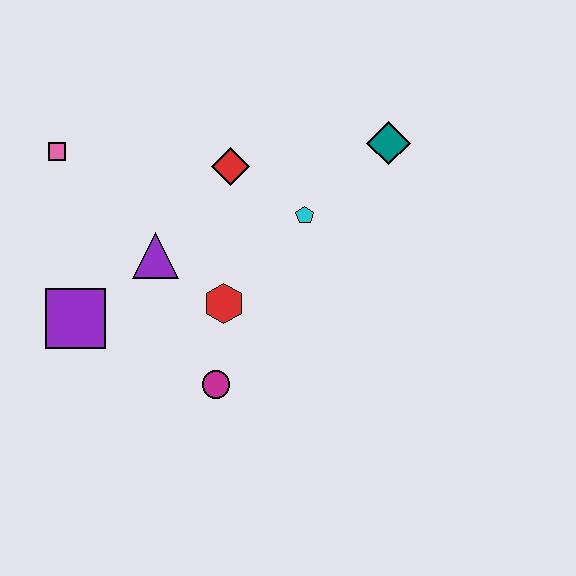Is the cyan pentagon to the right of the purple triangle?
Yes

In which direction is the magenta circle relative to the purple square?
The magenta circle is to the right of the purple square.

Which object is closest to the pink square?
The purple triangle is closest to the pink square.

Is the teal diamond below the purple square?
No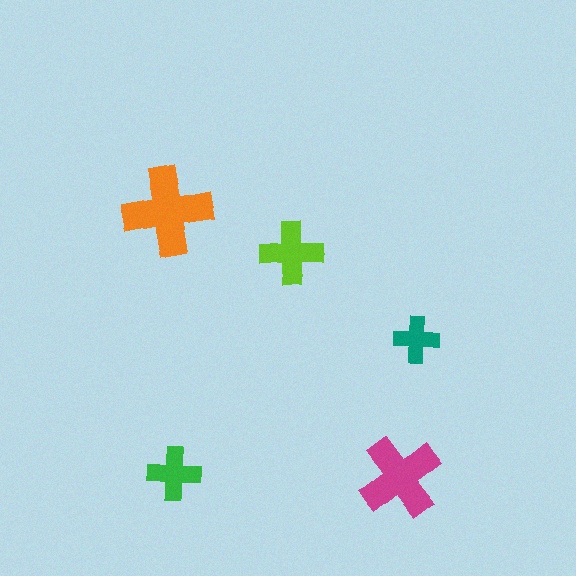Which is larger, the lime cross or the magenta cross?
The magenta one.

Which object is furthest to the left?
The orange cross is leftmost.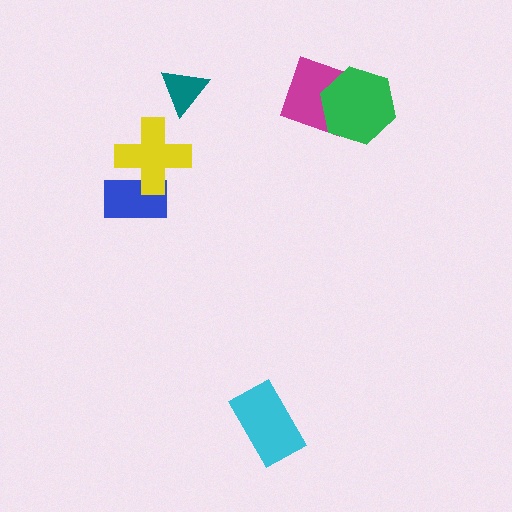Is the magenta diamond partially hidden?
Yes, it is partially covered by another shape.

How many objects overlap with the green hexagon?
1 object overlaps with the green hexagon.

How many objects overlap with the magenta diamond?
1 object overlaps with the magenta diamond.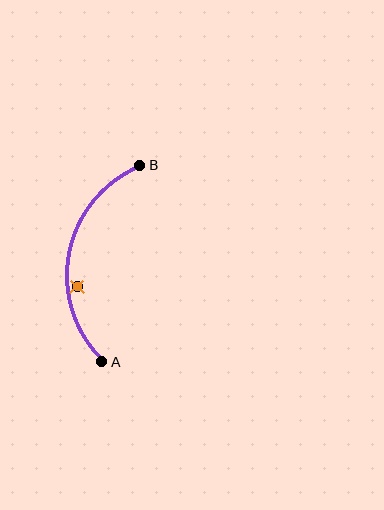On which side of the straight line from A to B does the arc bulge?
The arc bulges to the left of the straight line connecting A and B.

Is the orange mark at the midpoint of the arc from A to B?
No — the orange mark does not lie on the arc at all. It sits slightly inside the curve.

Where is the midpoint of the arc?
The arc midpoint is the point on the curve farthest from the straight line joining A and B. It sits to the left of that line.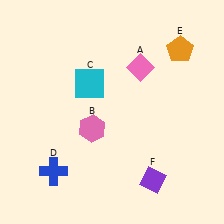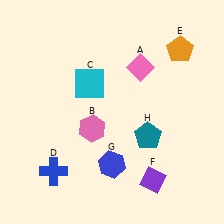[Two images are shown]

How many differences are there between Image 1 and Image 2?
There are 2 differences between the two images.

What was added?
A blue hexagon (G), a teal pentagon (H) were added in Image 2.